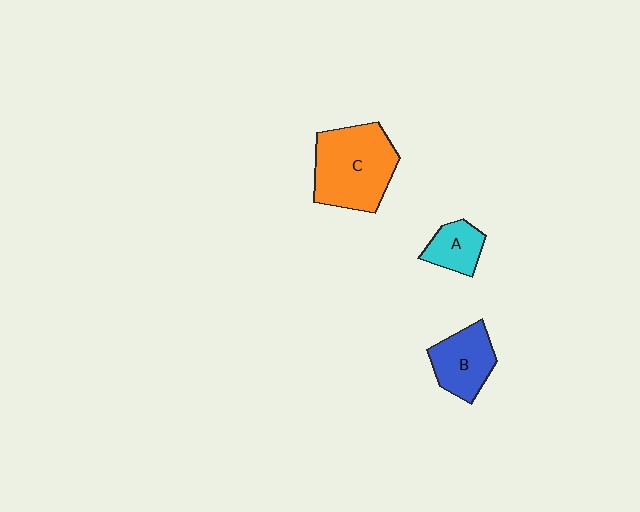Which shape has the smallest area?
Shape A (cyan).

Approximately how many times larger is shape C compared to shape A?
Approximately 2.5 times.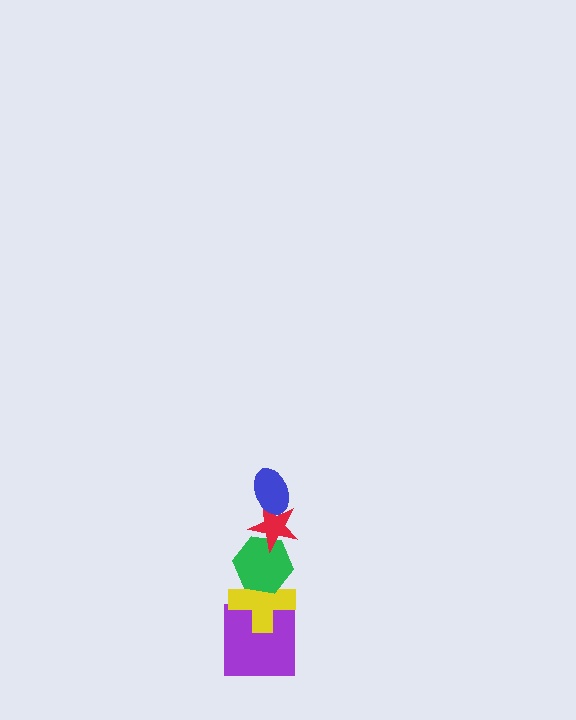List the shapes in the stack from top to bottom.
From top to bottom: the blue ellipse, the red star, the green hexagon, the yellow cross, the purple square.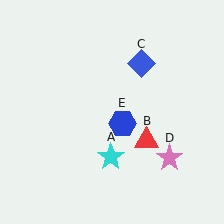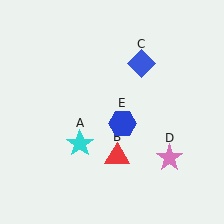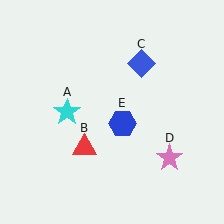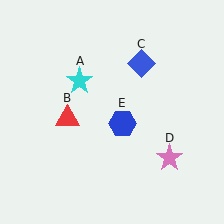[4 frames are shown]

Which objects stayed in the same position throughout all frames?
Blue diamond (object C) and pink star (object D) and blue hexagon (object E) remained stationary.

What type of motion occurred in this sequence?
The cyan star (object A), red triangle (object B) rotated clockwise around the center of the scene.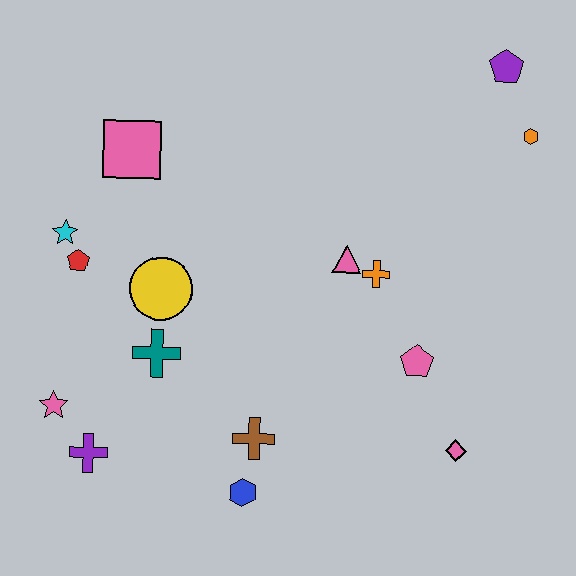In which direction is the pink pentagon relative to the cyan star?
The pink pentagon is to the right of the cyan star.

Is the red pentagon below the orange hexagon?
Yes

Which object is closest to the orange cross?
The pink triangle is closest to the orange cross.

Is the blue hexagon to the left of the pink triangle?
Yes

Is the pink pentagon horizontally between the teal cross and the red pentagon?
No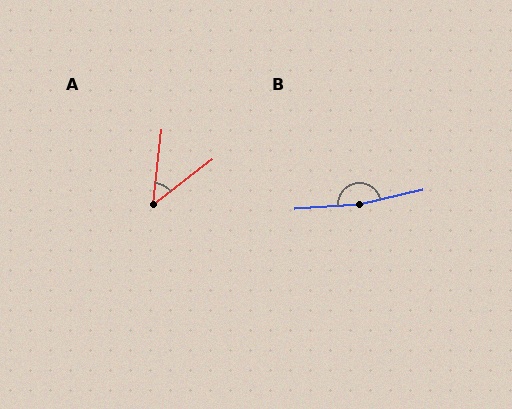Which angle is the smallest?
A, at approximately 46 degrees.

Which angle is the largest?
B, at approximately 170 degrees.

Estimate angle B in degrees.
Approximately 170 degrees.